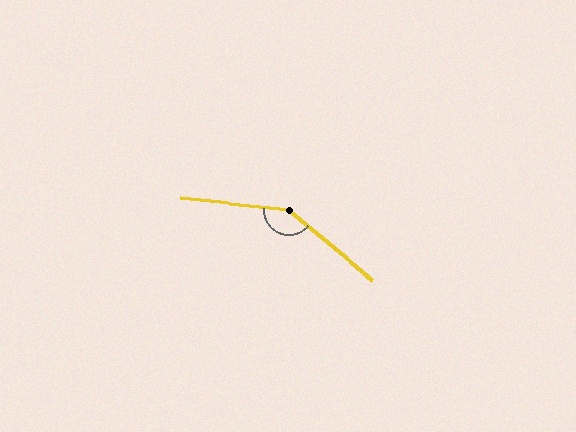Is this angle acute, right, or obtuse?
It is obtuse.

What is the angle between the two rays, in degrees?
Approximately 146 degrees.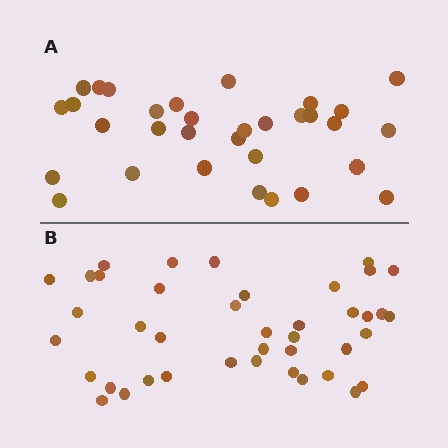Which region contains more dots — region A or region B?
Region B (the bottom region) has more dots.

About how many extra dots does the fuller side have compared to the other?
Region B has roughly 8 or so more dots than region A.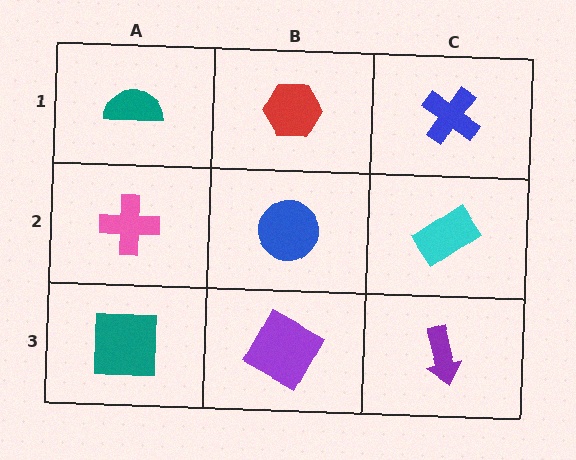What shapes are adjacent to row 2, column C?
A blue cross (row 1, column C), a purple arrow (row 3, column C), a blue circle (row 2, column B).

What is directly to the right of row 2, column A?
A blue circle.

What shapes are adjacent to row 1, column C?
A cyan rectangle (row 2, column C), a red hexagon (row 1, column B).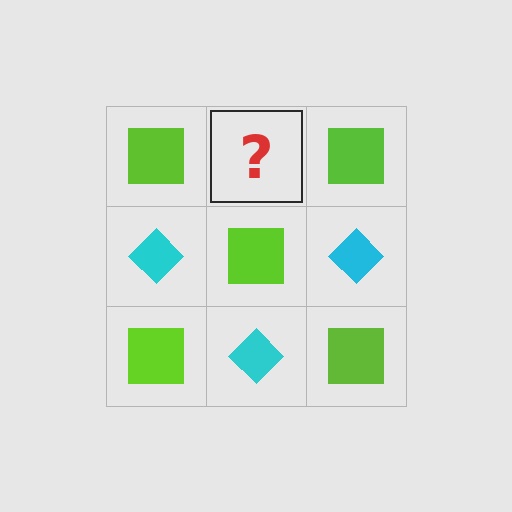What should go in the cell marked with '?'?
The missing cell should contain a cyan diamond.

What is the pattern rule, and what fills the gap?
The rule is that it alternates lime square and cyan diamond in a checkerboard pattern. The gap should be filled with a cyan diamond.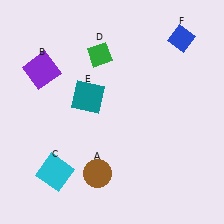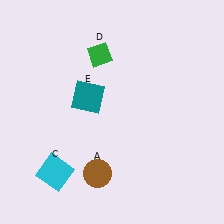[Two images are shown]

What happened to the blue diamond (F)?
The blue diamond (F) was removed in Image 2. It was in the top-right area of Image 1.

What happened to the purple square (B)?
The purple square (B) was removed in Image 2. It was in the top-left area of Image 1.